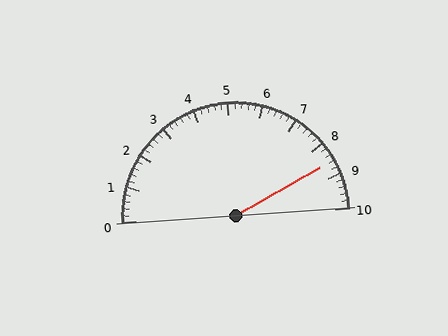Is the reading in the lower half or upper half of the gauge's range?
The reading is in the upper half of the range (0 to 10).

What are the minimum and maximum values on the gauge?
The gauge ranges from 0 to 10.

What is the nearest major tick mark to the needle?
The nearest major tick mark is 9.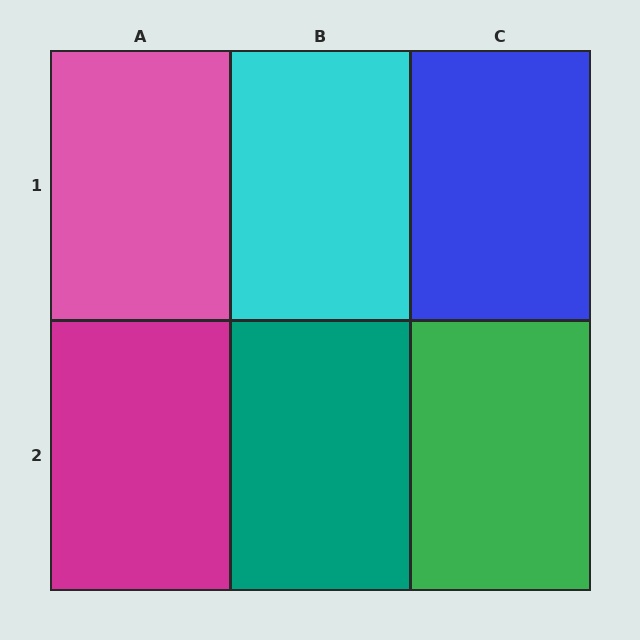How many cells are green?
1 cell is green.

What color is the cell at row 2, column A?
Magenta.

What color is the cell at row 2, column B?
Teal.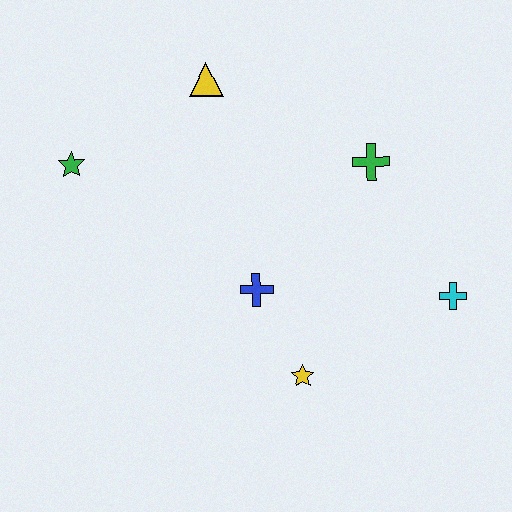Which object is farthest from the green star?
The cyan cross is farthest from the green star.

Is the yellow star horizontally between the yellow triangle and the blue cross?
No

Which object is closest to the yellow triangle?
The green star is closest to the yellow triangle.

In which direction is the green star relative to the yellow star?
The green star is to the left of the yellow star.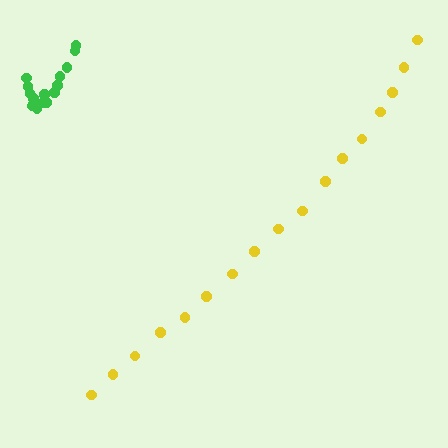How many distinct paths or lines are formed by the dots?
There are 2 distinct paths.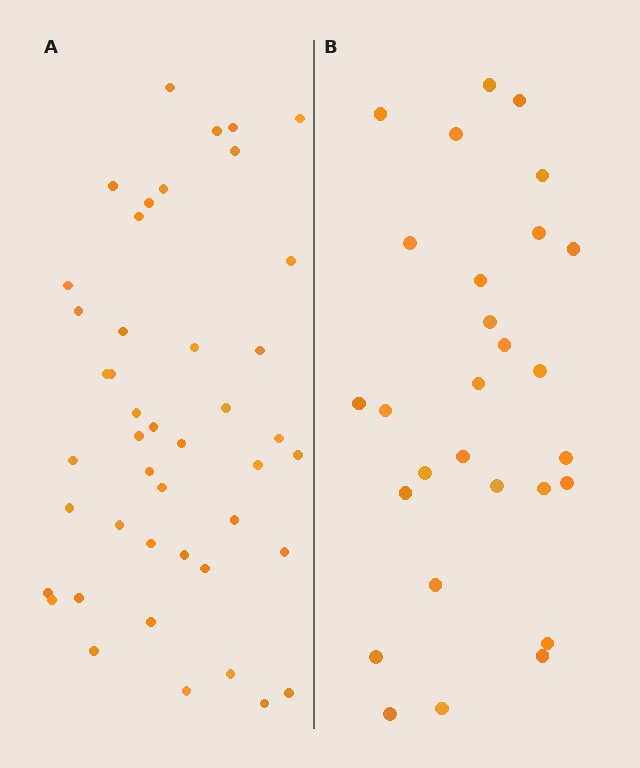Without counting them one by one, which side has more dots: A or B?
Region A (the left region) has more dots.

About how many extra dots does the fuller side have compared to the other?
Region A has approximately 15 more dots than region B.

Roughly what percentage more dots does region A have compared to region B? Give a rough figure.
About 55% more.